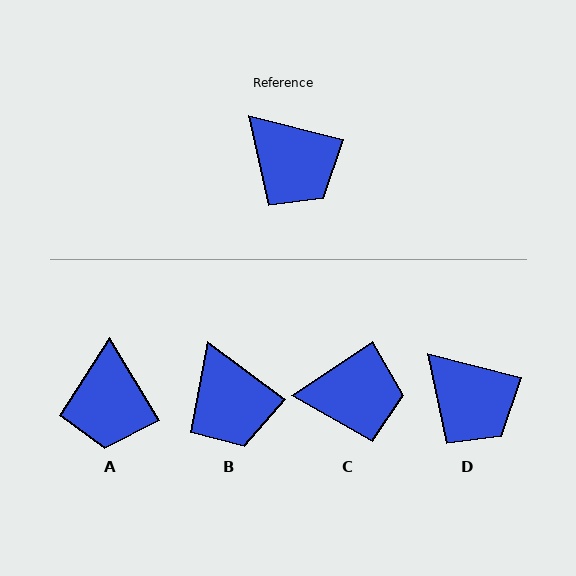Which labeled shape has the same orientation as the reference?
D.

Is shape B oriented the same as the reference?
No, it is off by about 23 degrees.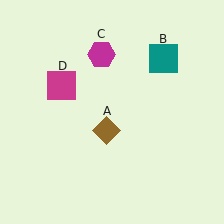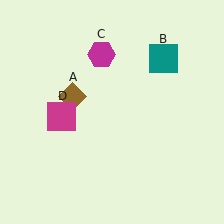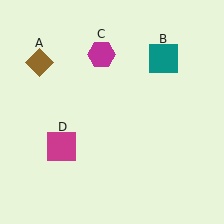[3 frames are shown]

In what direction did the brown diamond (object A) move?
The brown diamond (object A) moved up and to the left.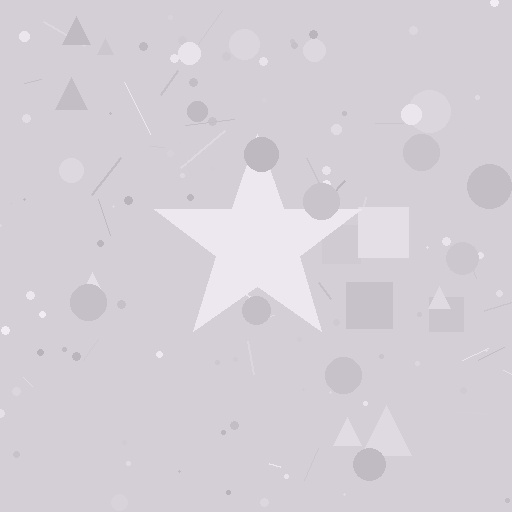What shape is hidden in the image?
A star is hidden in the image.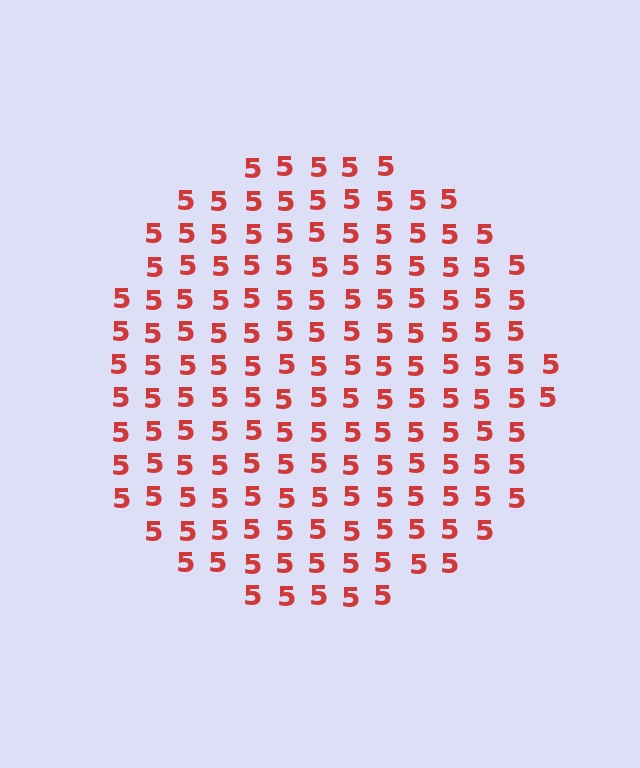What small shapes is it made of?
It is made of small digit 5's.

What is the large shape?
The large shape is a circle.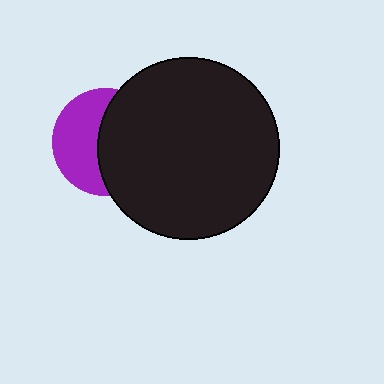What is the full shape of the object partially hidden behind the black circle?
The partially hidden object is a purple circle.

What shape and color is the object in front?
The object in front is a black circle.